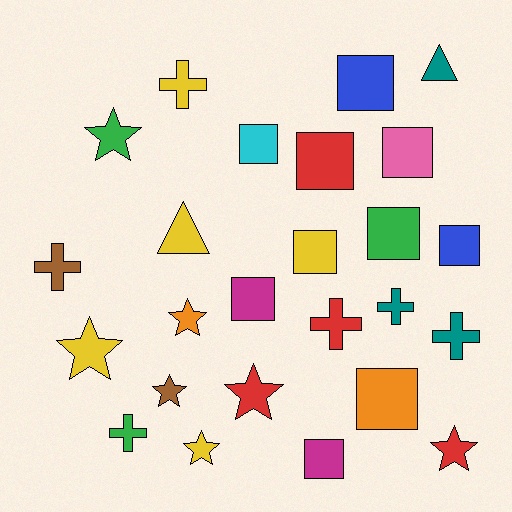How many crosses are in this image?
There are 6 crosses.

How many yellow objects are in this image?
There are 5 yellow objects.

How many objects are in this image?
There are 25 objects.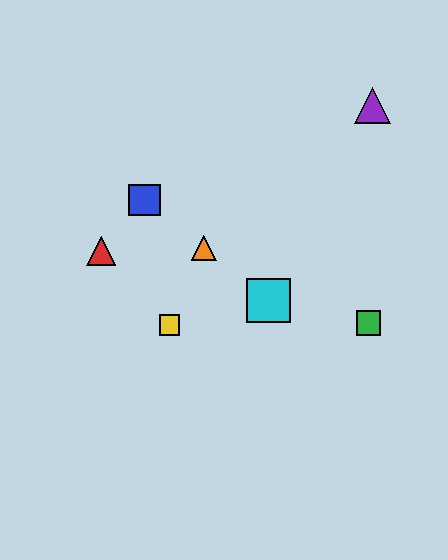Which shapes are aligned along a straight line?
The blue square, the orange triangle, the cyan square are aligned along a straight line.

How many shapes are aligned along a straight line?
3 shapes (the blue square, the orange triangle, the cyan square) are aligned along a straight line.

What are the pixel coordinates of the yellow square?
The yellow square is at (169, 325).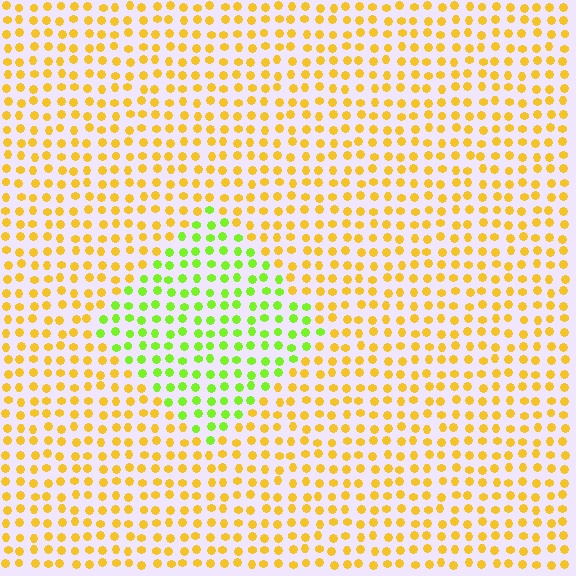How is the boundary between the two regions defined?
The boundary is defined purely by a slight shift in hue (about 51 degrees). Spacing, size, and orientation are identical on both sides.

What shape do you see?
I see a diamond.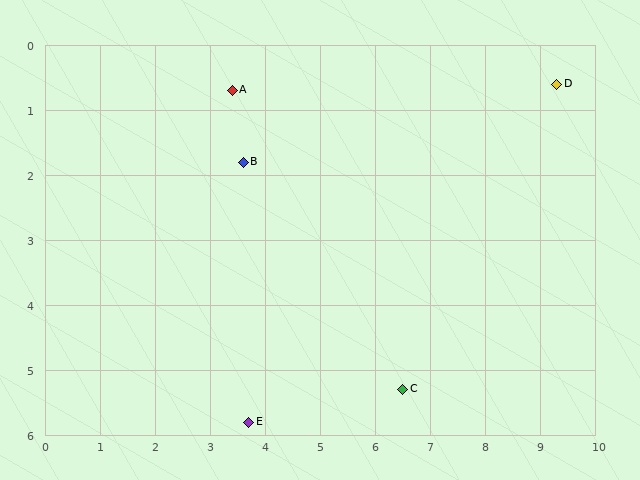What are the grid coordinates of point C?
Point C is at approximately (6.5, 5.3).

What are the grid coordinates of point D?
Point D is at approximately (9.3, 0.6).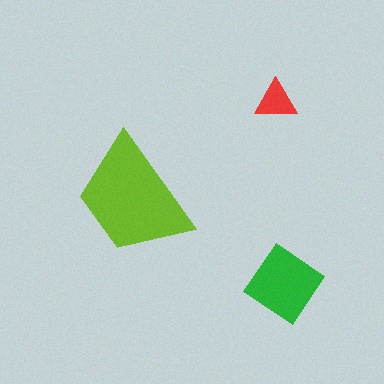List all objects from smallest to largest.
The red triangle, the green diamond, the lime trapezoid.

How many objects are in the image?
There are 3 objects in the image.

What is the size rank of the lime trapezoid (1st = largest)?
1st.